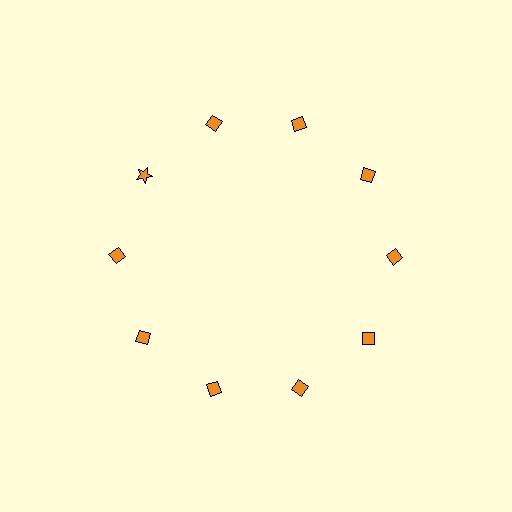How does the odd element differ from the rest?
It has a different shape: star instead of diamond.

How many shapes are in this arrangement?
There are 10 shapes arranged in a ring pattern.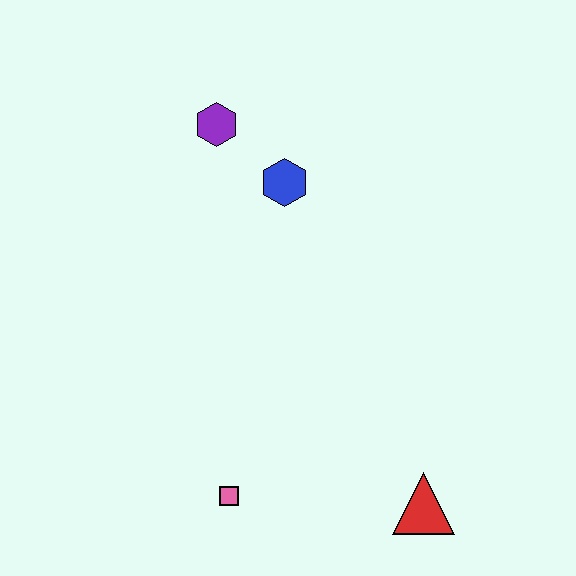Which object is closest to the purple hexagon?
The blue hexagon is closest to the purple hexagon.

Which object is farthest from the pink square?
The purple hexagon is farthest from the pink square.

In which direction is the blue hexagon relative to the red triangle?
The blue hexagon is above the red triangle.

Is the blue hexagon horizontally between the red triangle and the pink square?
Yes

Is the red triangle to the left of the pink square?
No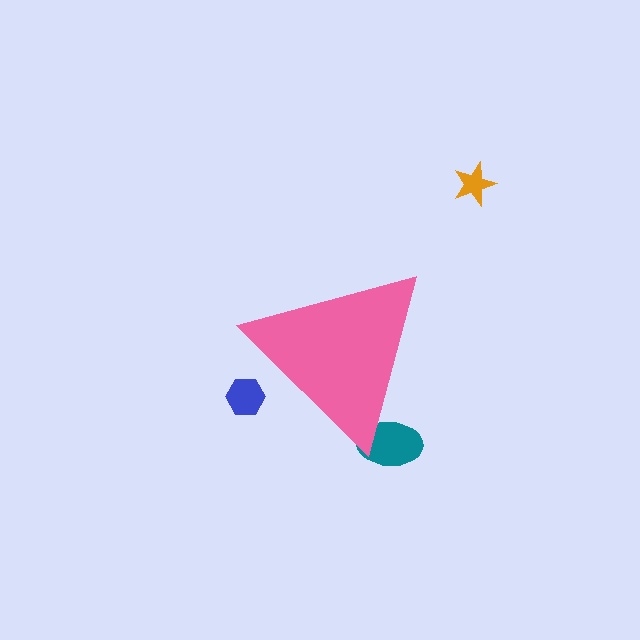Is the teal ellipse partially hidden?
Yes, the teal ellipse is partially hidden behind the pink triangle.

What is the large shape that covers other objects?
A pink triangle.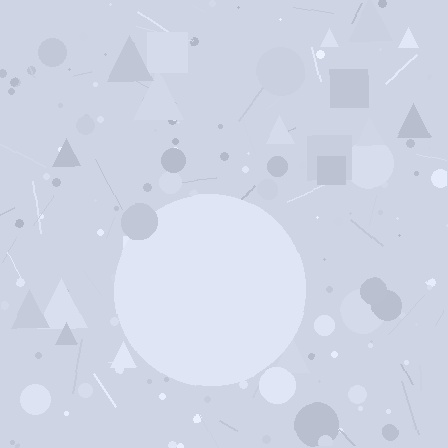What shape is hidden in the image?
A circle is hidden in the image.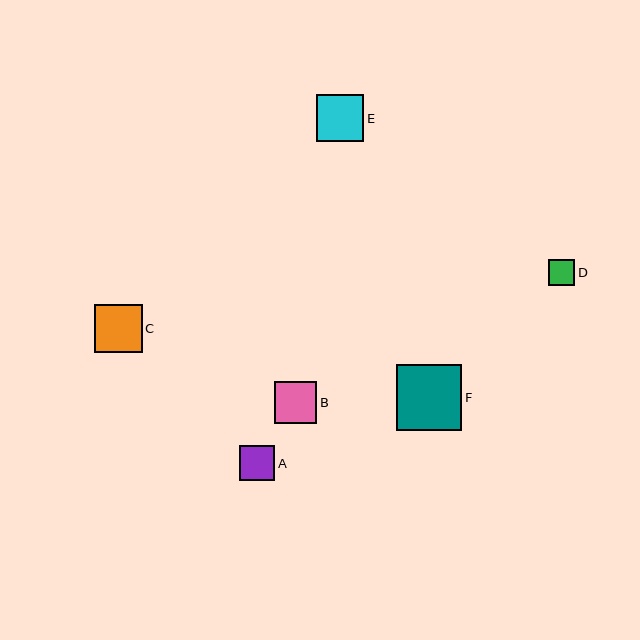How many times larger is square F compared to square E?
Square F is approximately 1.4 times the size of square E.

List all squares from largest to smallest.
From largest to smallest: F, C, E, B, A, D.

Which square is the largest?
Square F is the largest with a size of approximately 65 pixels.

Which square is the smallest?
Square D is the smallest with a size of approximately 26 pixels.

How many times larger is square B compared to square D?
Square B is approximately 1.6 times the size of square D.